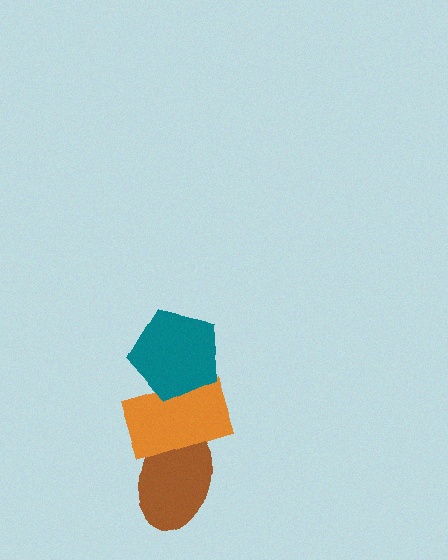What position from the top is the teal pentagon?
The teal pentagon is 1st from the top.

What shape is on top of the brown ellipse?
The orange rectangle is on top of the brown ellipse.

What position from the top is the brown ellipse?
The brown ellipse is 3rd from the top.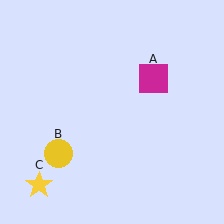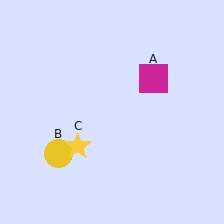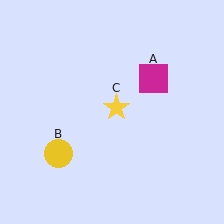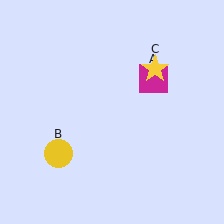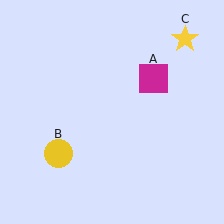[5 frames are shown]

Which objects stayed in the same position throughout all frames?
Magenta square (object A) and yellow circle (object B) remained stationary.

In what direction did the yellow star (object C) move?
The yellow star (object C) moved up and to the right.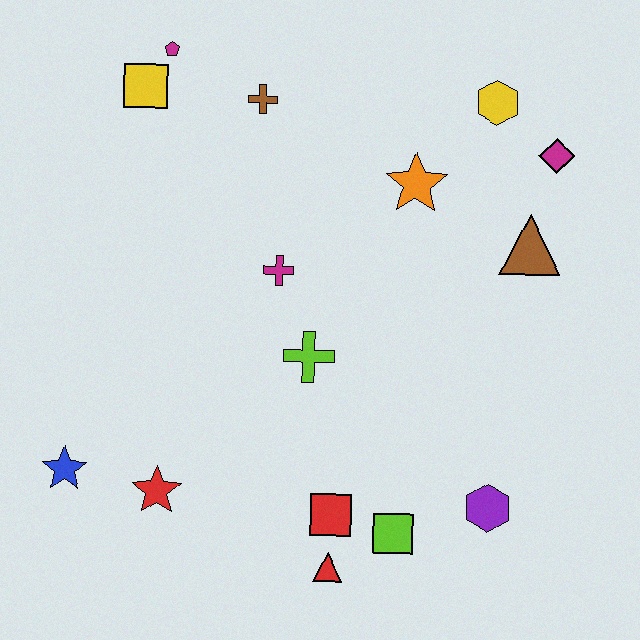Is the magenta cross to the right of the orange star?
No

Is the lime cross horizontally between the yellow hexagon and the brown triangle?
No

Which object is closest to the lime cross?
The magenta cross is closest to the lime cross.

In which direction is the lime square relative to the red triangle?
The lime square is to the right of the red triangle.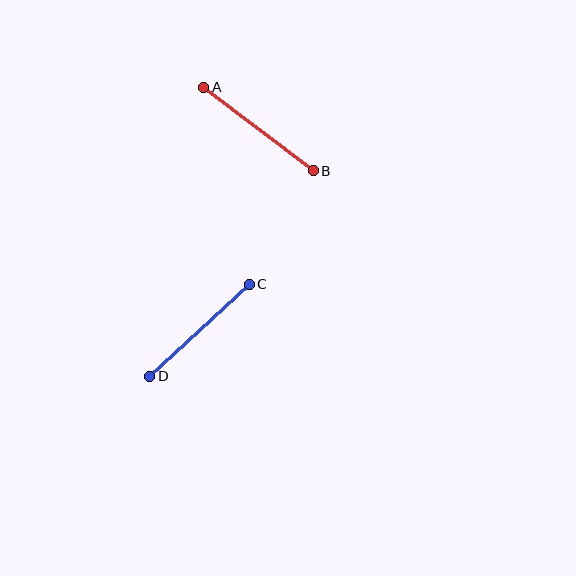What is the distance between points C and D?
The distance is approximately 136 pixels.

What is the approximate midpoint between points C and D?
The midpoint is at approximately (199, 330) pixels.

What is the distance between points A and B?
The distance is approximately 138 pixels.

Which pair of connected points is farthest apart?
Points A and B are farthest apart.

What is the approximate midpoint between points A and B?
The midpoint is at approximately (259, 129) pixels.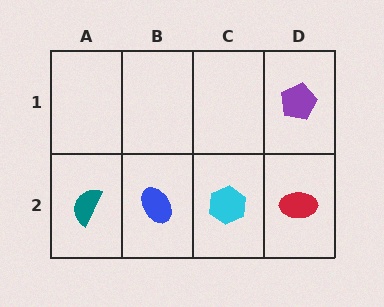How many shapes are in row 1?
1 shape.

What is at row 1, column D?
A purple pentagon.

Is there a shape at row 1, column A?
No, that cell is empty.